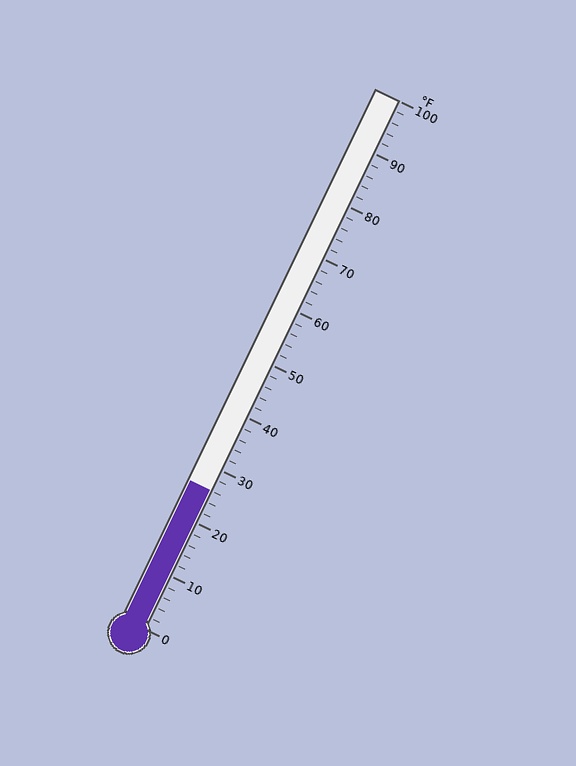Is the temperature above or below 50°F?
The temperature is below 50°F.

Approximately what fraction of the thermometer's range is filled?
The thermometer is filled to approximately 25% of its range.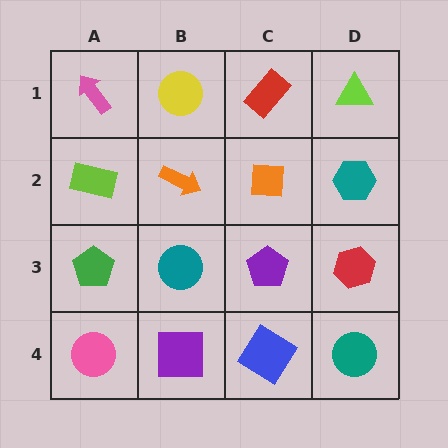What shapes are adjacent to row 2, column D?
A lime triangle (row 1, column D), a red hexagon (row 3, column D), an orange square (row 2, column C).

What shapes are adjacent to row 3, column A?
A lime rectangle (row 2, column A), a pink circle (row 4, column A), a teal circle (row 3, column B).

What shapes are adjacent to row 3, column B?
An orange arrow (row 2, column B), a purple square (row 4, column B), a green pentagon (row 3, column A), a purple pentagon (row 3, column C).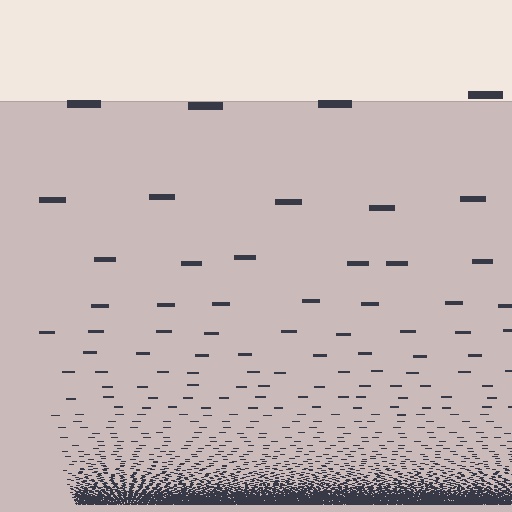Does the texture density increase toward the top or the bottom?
Density increases toward the bottom.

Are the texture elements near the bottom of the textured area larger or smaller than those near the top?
Smaller. The gradient is inverted — elements near the bottom are smaller and denser.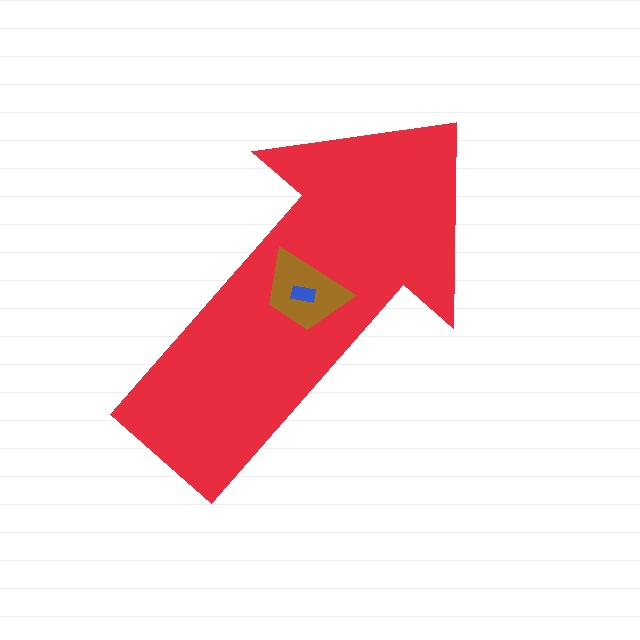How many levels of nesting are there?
3.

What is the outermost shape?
The red arrow.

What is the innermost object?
The blue rectangle.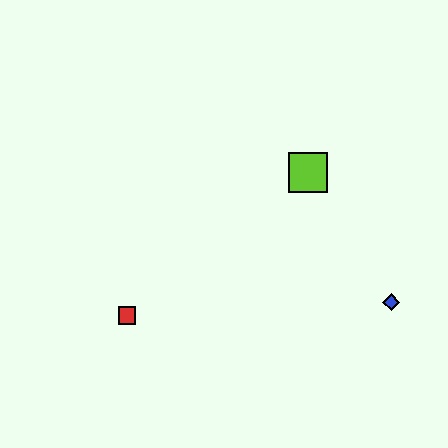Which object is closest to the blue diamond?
The lime square is closest to the blue diamond.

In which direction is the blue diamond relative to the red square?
The blue diamond is to the right of the red square.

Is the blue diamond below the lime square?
Yes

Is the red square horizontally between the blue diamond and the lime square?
No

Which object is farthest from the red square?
The blue diamond is farthest from the red square.